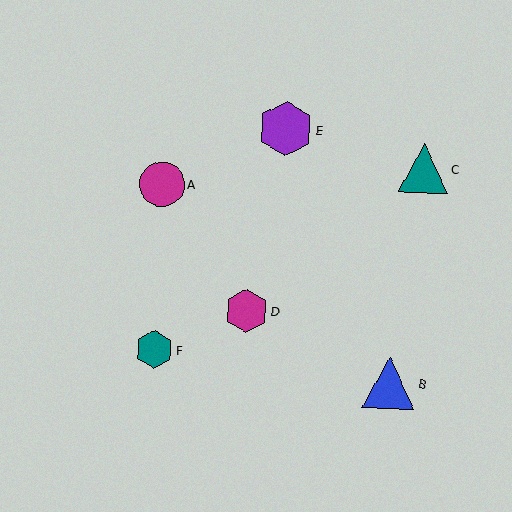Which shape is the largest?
The purple hexagon (labeled E) is the largest.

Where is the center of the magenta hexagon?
The center of the magenta hexagon is at (246, 311).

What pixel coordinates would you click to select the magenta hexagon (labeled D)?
Click at (246, 311) to select the magenta hexagon D.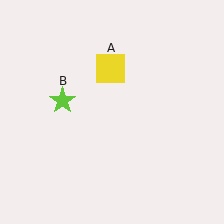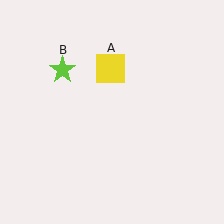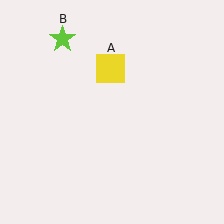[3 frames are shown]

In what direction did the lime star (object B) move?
The lime star (object B) moved up.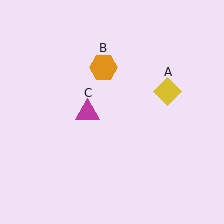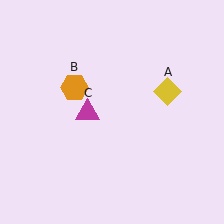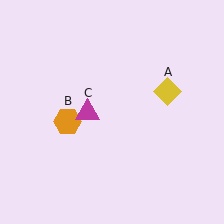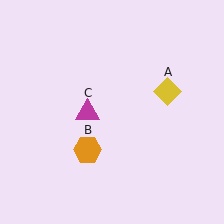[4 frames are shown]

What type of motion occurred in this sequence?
The orange hexagon (object B) rotated counterclockwise around the center of the scene.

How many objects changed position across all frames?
1 object changed position: orange hexagon (object B).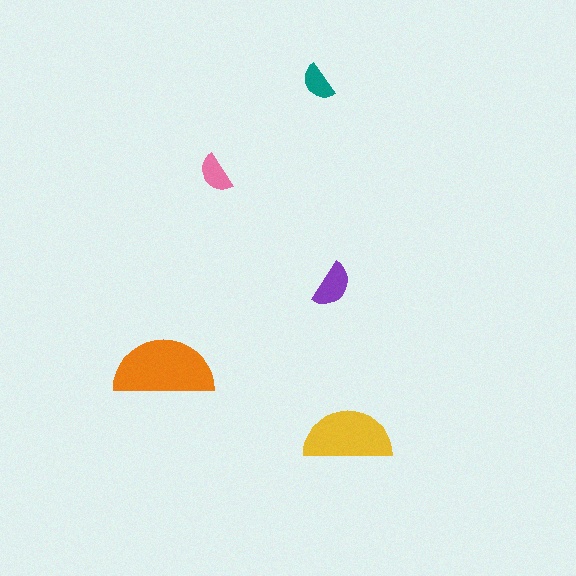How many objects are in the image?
There are 5 objects in the image.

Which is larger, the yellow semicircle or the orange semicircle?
The orange one.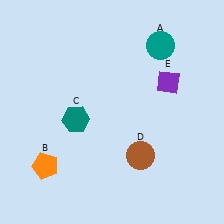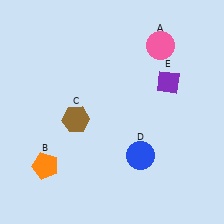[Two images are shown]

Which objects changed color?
A changed from teal to pink. C changed from teal to brown. D changed from brown to blue.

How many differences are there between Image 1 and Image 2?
There are 3 differences between the two images.